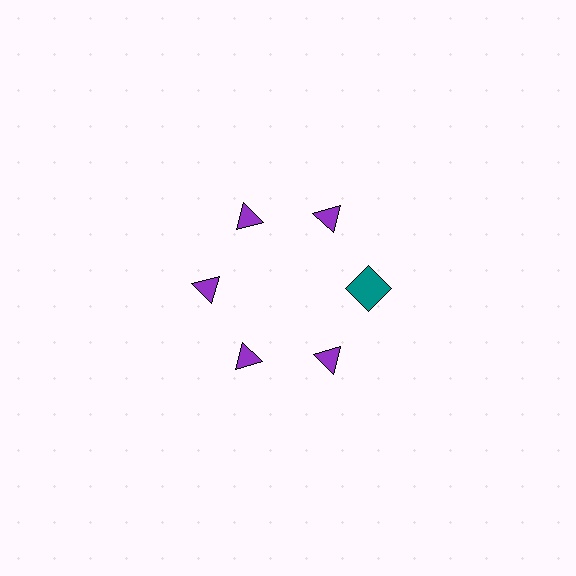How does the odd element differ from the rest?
It differs in both color (teal instead of purple) and shape (square instead of triangle).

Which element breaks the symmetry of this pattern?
The teal square at roughly the 3 o'clock position breaks the symmetry. All other shapes are purple triangles.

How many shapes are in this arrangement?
There are 6 shapes arranged in a ring pattern.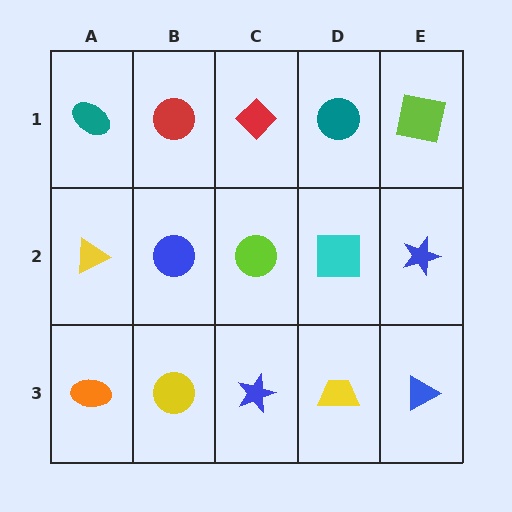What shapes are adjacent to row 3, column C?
A lime circle (row 2, column C), a yellow circle (row 3, column B), a yellow trapezoid (row 3, column D).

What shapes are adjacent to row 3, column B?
A blue circle (row 2, column B), an orange ellipse (row 3, column A), a blue star (row 3, column C).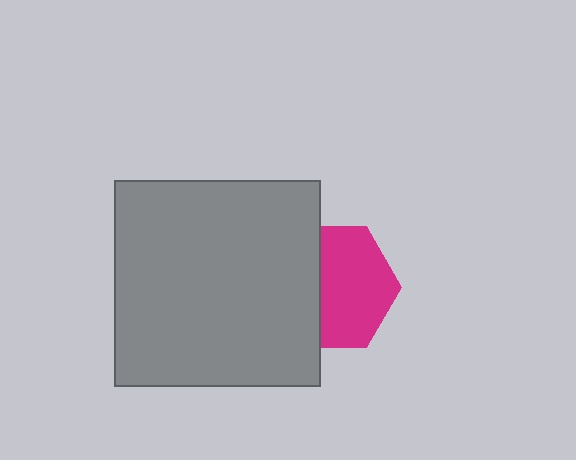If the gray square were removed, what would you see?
You would see the complete magenta hexagon.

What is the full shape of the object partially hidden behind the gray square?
The partially hidden object is a magenta hexagon.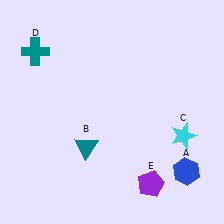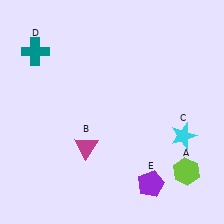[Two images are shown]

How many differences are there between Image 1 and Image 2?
There are 2 differences between the two images.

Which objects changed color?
A changed from blue to lime. B changed from teal to magenta.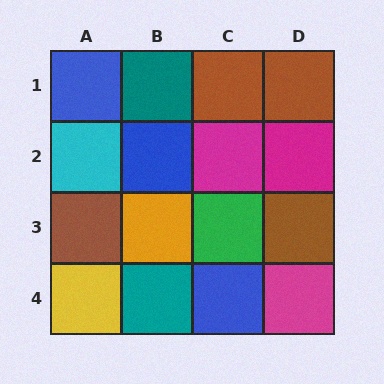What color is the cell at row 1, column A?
Blue.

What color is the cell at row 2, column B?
Blue.